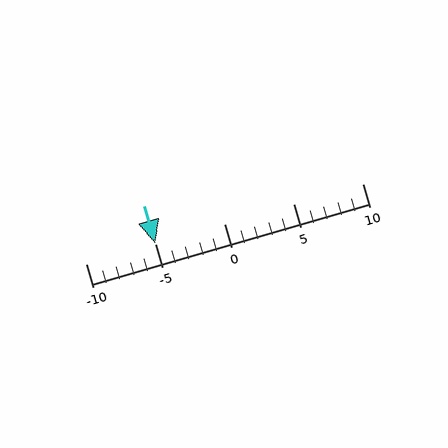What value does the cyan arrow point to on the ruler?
The cyan arrow points to approximately -5.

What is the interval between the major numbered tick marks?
The major tick marks are spaced 5 units apart.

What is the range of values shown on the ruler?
The ruler shows values from -10 to 10.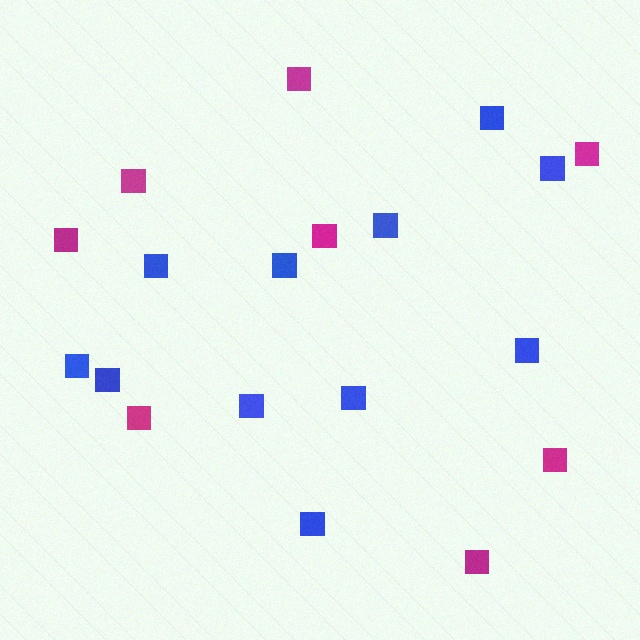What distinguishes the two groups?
There are 2 groups: one group of magenta squares (8) and one group of blue squares (11).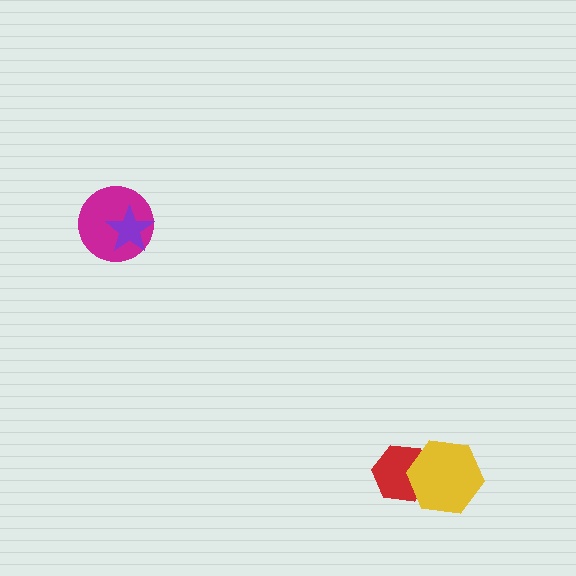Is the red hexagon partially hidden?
Yes, it is partially covered by another shape.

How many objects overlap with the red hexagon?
1 object overlaps with the red hexagon.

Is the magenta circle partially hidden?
Yes, it is partially covered by another shape.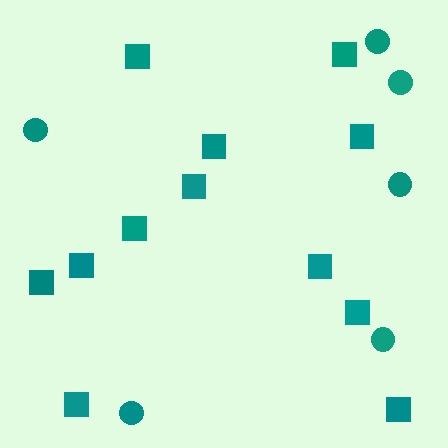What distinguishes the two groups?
There are 2 groups: one group of circles (6) and one group of squares (12).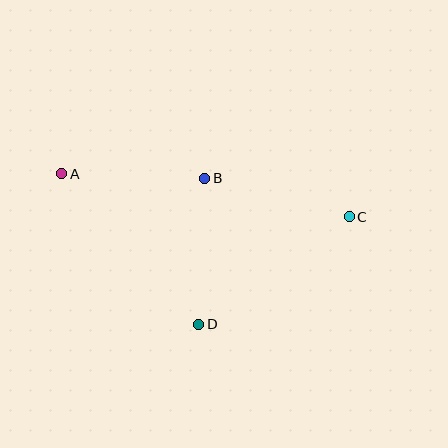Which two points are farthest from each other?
Points A and C are farthest from each other.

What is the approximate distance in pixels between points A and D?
The distance between A and D is approximately 204 pixels.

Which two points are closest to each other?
Points A and B are closest to each other.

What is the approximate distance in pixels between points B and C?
The distance between B and C is approximately 149 pixels.